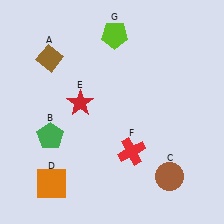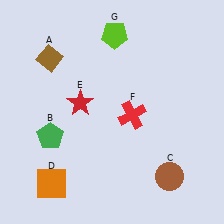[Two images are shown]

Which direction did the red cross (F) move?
The red cross (F) moved up.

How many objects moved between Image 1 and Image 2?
1 object moved between the two images.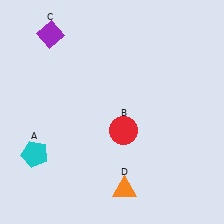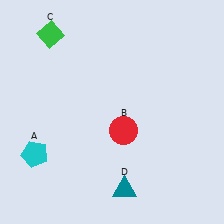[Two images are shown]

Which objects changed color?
C changed from purple to green. D changed from orange to teal.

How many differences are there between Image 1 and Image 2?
There are 2 differences between the two images.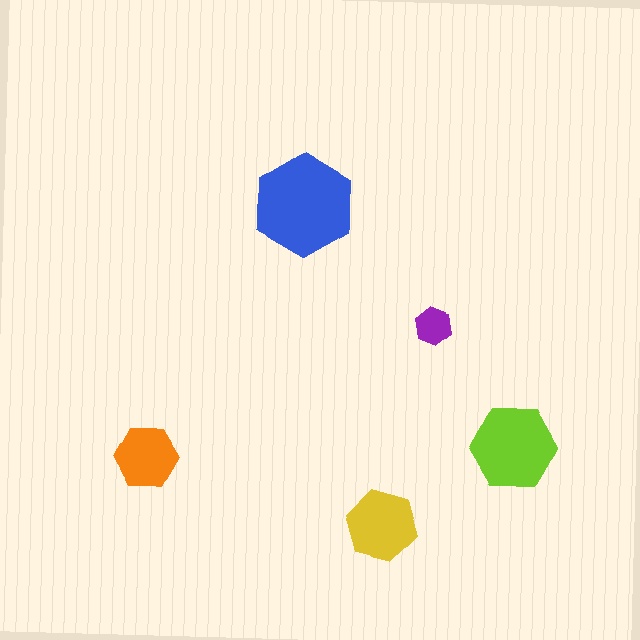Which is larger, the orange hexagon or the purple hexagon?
The orange one.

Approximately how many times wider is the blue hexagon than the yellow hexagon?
About 1.5 times wider.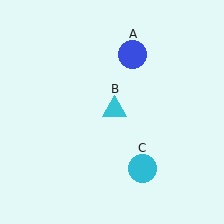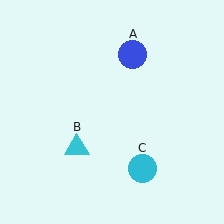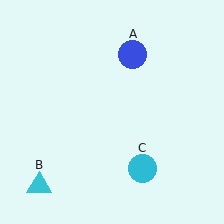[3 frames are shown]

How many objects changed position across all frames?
1 object changed position: cyan triangle (object B).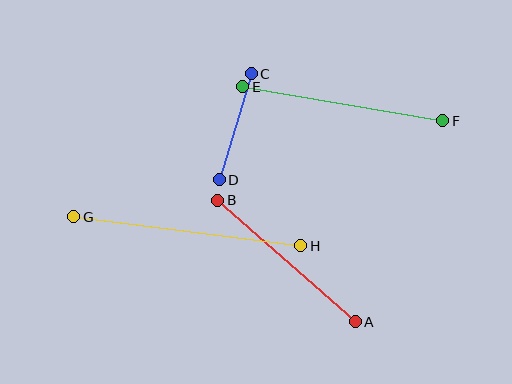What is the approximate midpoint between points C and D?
The midpoint is at approximately (235, 127) pixels.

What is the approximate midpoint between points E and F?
The midpoint is at approximately (343, 104) pixels.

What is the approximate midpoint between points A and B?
The midpoint is at approximately (286, 261) pixels.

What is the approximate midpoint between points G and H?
The midpoint is at approximately (187, 231) pixels.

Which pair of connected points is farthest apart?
Points G and H are farthest apart.